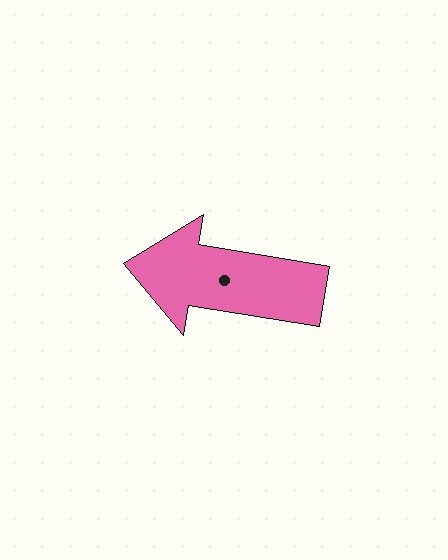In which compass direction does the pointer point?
West.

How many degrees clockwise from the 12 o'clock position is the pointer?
Approximately 280 degrees.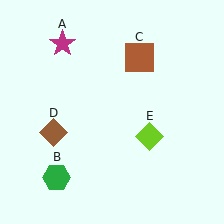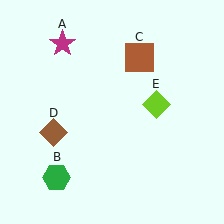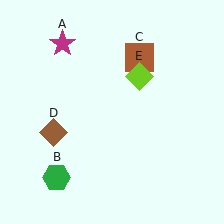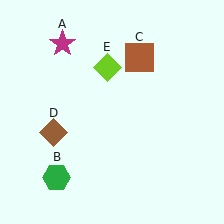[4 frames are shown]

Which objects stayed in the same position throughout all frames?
Magenta star (object A) and green hexagon (object B) and brown square (object C) and brown diamond (object D) remained stationary.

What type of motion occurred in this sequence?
The lime diamond (object E) rotated counterclockwise around the center of the scene.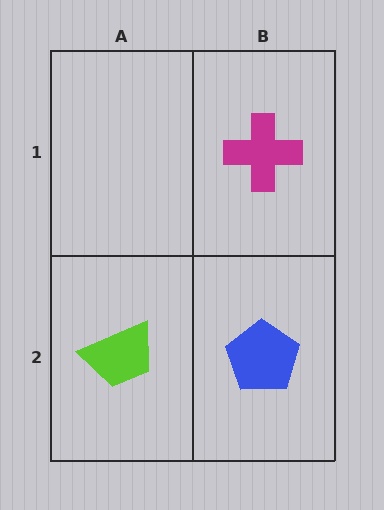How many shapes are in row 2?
2 shapes.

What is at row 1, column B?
A magenta cross.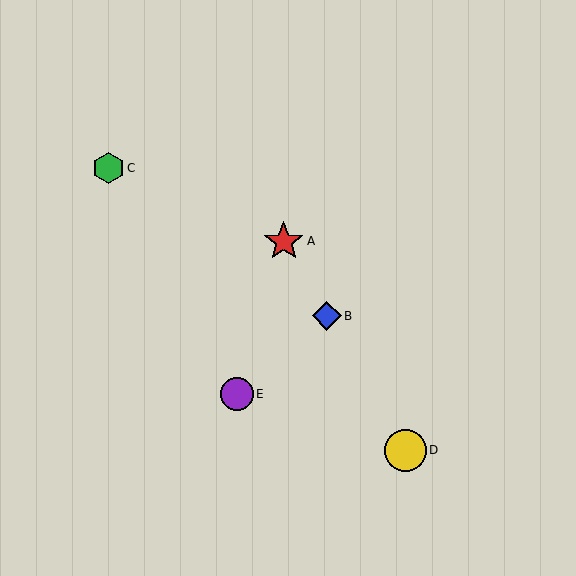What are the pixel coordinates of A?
Object A is at (284, 241).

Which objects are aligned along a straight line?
Objects A, B, D are aligned along a straight line.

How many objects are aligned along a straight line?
3 objects (A, B, D) are aligned along a straight line.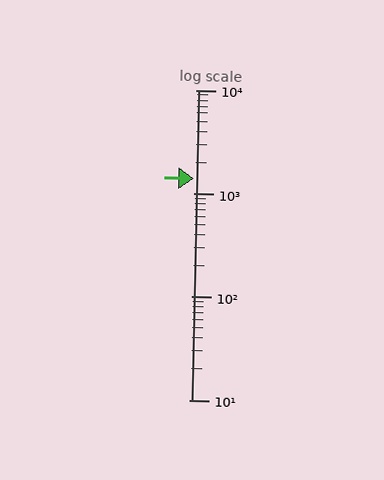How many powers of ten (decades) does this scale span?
The scale spans 3 decades, from 10 to 10000.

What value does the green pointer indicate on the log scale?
The pointer indicates approximately 1400.